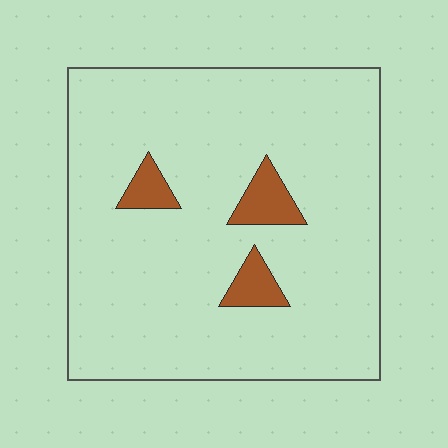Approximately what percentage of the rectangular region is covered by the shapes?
Approximately 5%.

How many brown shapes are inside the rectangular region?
3.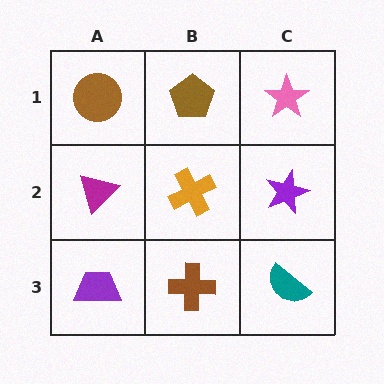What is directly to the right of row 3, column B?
A teal semicircle.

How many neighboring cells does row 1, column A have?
2.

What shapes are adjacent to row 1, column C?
A purple star (row 2, column C), a brown pentagon (row 1, column B).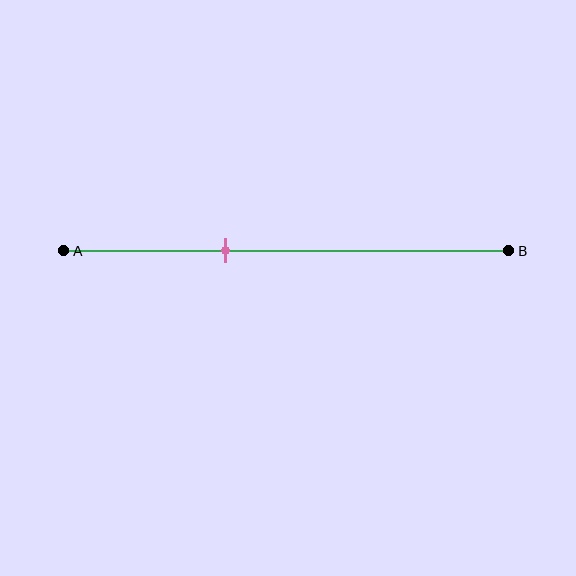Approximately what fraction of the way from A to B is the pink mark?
The pink mark is approximately 35% of the way from A to B.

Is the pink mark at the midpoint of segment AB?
No, the mark is at about 35% from A, not at the 50% midpoint.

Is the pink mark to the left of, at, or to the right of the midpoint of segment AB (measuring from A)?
The pink mark is to the left of the midpoint of segment AB.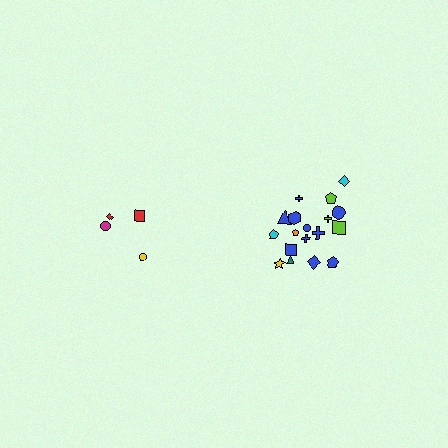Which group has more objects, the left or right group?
The right group.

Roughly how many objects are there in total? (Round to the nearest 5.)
Roughly 20 objects in total.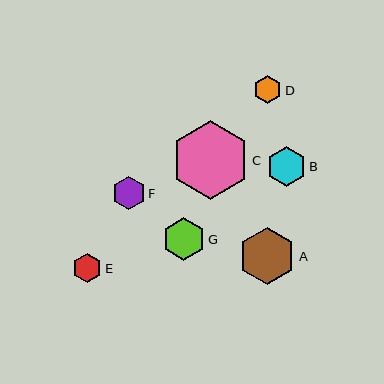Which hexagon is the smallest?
Hexagon D is the smallest with a size of approximately 28 pixels.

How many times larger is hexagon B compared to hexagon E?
Hexagon B is approximately 1.4 times the size of hexagon E.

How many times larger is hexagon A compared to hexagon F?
Hexagon A is approximately 1.7 times the size of hexagon F.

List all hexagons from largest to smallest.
From largest to smallest: C, A, G, B, F, E, D.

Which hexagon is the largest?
Hexagon C is the largest with a size of approximately 78 pixels.